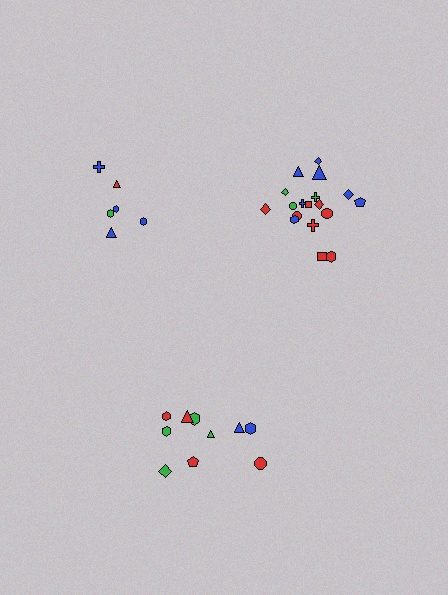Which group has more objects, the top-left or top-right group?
The top-right group.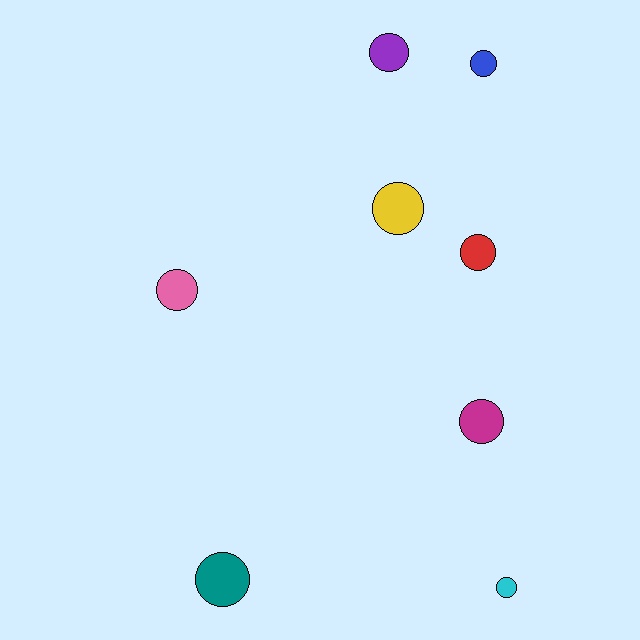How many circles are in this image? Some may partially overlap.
There are 8 circles.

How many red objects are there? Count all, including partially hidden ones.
There is 1 red object.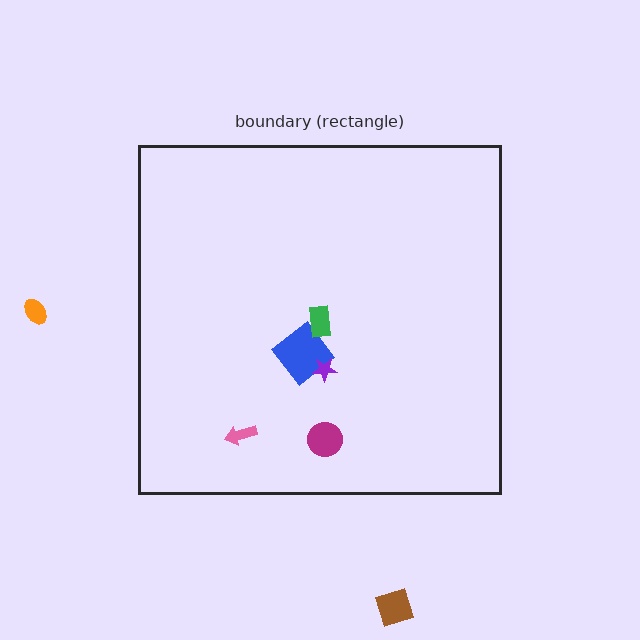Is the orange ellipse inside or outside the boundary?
Outside.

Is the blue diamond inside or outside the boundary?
Inside.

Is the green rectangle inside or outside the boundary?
Inside.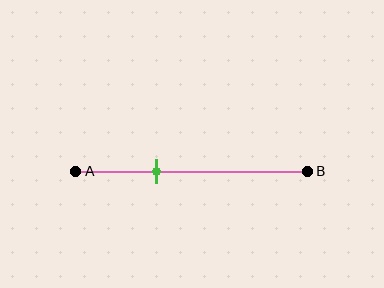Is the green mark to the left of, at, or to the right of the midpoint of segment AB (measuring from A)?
The green mark is to the left of the midpoint of segment AB.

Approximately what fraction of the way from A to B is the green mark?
The green mark is approximately 35% of the way from A to B.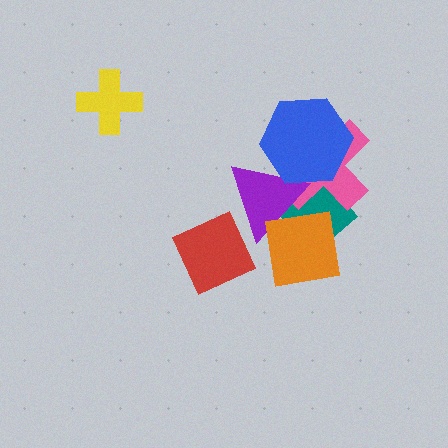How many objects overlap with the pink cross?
3 objects overlap with the pink cross.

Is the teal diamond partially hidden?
Yes, it is partially covered by another shape.